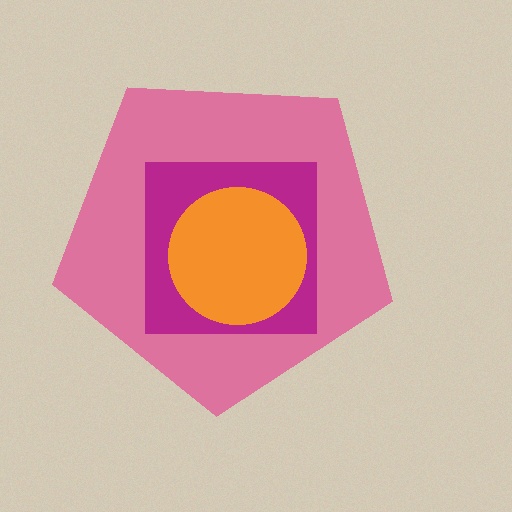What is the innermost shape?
The orange circle.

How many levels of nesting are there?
3.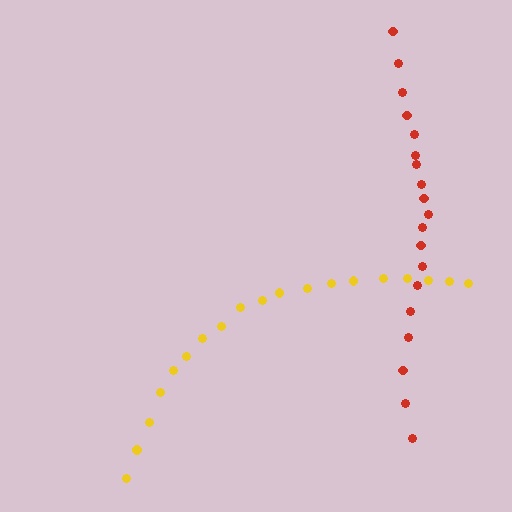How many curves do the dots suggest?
There are 2 distinct paths.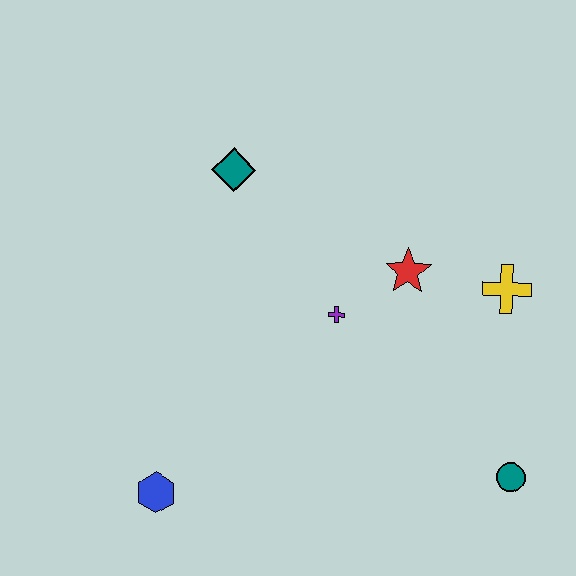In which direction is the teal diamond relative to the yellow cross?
The teal diamond is to the left of the yellow cross.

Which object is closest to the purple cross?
The red star is closest to the purple cross.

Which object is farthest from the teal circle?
The teal diamond is farthest from the teal circle.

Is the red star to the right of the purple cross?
Yes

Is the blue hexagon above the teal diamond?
No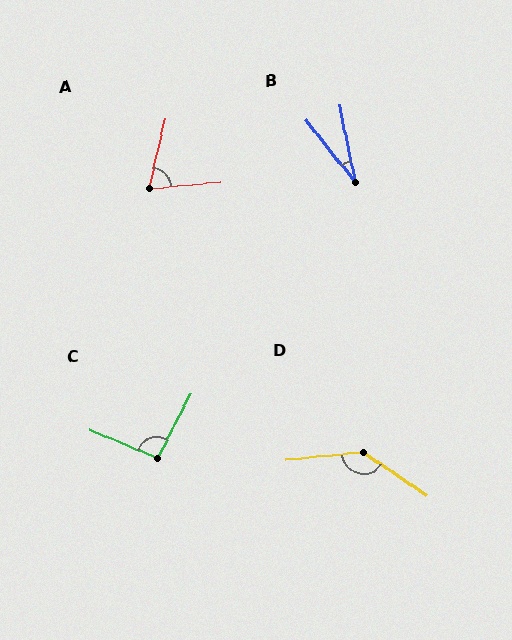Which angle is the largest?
D, at approximately 140 degrees.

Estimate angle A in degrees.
Approximately 72 degrees.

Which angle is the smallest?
B, at approximately 27 degrees.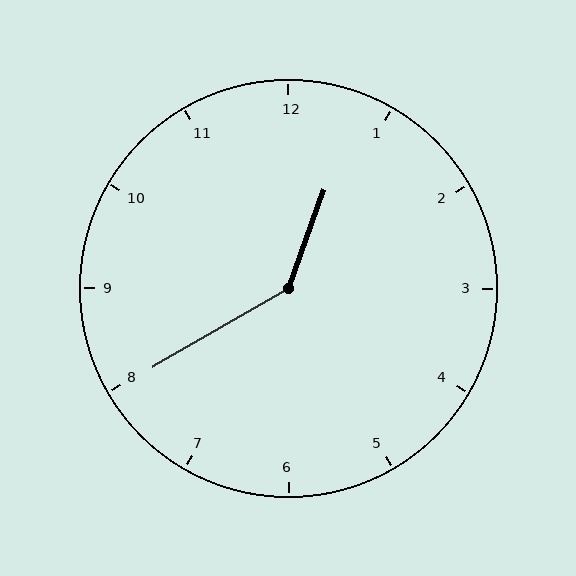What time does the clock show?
12:40.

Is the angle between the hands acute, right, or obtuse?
It is obtuse.